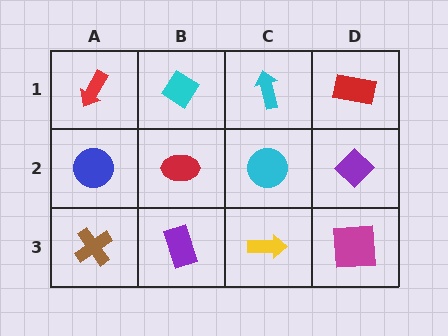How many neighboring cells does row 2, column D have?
3.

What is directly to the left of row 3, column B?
A brown cross.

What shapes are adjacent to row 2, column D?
A red rectangle (row 1, column D), a magenta square (row 3, column D), a cyan circle (row 2, column C).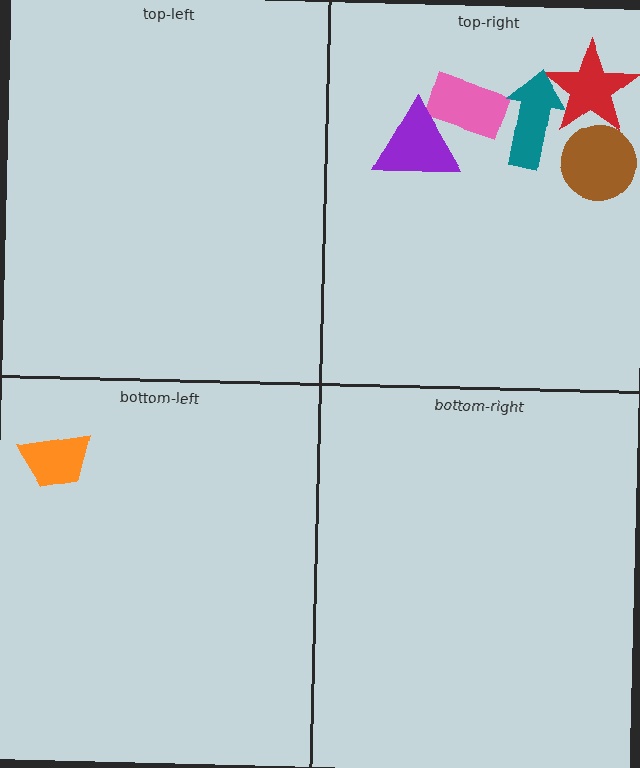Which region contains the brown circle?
The top-right region.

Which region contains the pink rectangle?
The top-right region.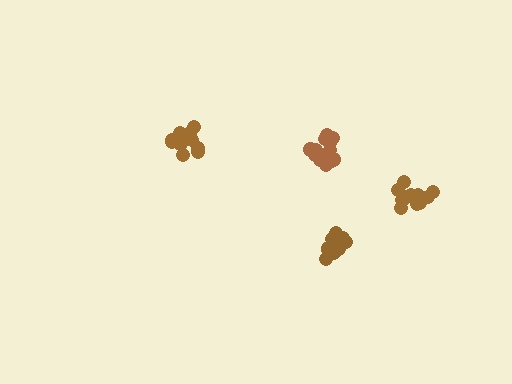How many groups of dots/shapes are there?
There are 4 groups.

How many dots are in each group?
Group 1: 11 dots, Group 2: 13 dots, Group 3: 13 dots, Group 4: 12 dots (49 total).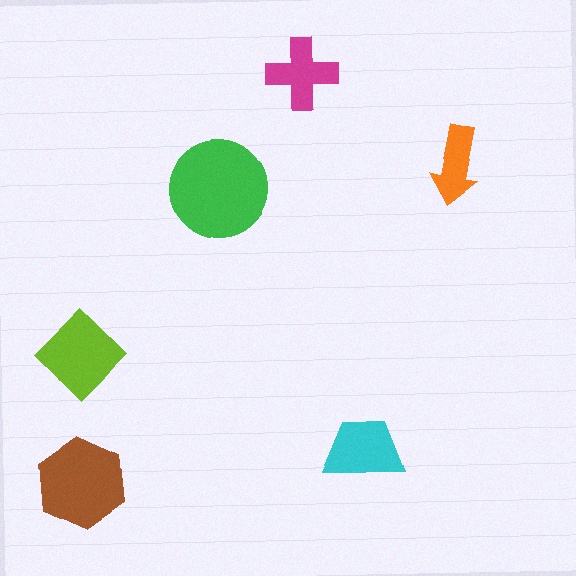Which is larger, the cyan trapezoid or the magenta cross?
The cyan trapezoid.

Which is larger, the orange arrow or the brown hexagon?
The brown hexagon.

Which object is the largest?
The green circle.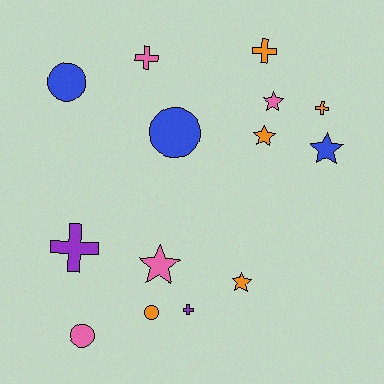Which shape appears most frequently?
Star, with 5 objects.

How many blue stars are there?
There is 1 blue star.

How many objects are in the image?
There are 14 objects.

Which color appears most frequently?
Orange, with 5 objects.